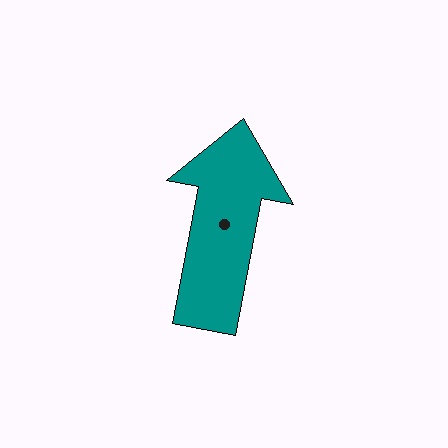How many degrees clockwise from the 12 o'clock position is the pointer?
Approximately 11 degrees.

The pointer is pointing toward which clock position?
Roughly 12 o'clock.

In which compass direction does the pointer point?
North.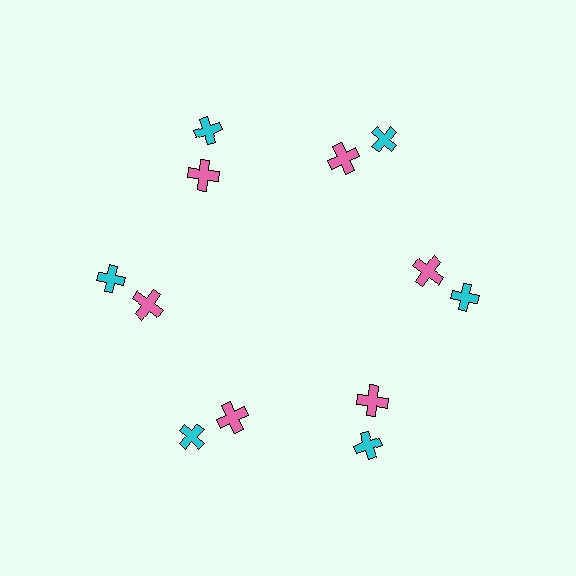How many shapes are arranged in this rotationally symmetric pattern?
There are 12 shapes, arranged in 6 groups of 2.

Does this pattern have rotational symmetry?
Yes, this pattern has 6-fold rotational symmetry. It looks the same after rotating 60 degrees around the center.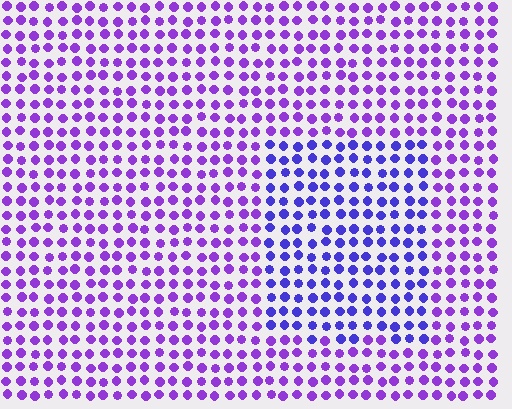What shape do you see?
I see a rectangle.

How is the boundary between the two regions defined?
The boundary is defined purely by a slight shift in hue (about 30 degrees). Spacing, size, and orientation are identical on both sides.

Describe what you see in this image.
The image is filled with small purple elements in a uniform arrangement. A rectangle-shaped region is visible where the elements are tinted to a slightly different hue, forming a subtle color boundary.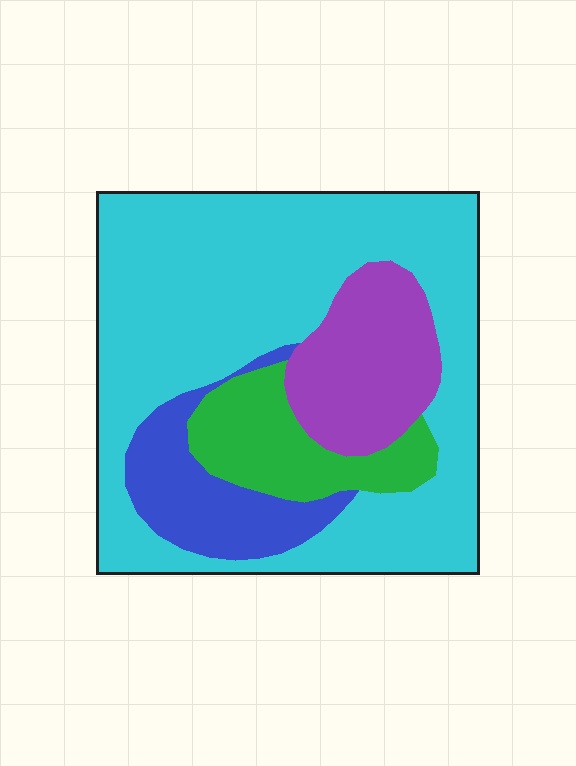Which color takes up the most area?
Cyan, at roughly 60%.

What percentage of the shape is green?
Green covers roughly 10% of the shape.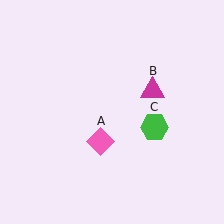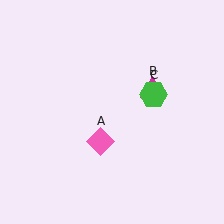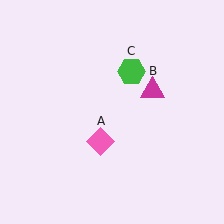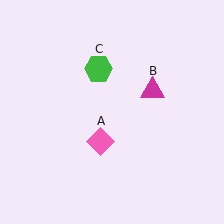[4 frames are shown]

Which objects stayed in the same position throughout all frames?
Pink diamond (object A) and magenta triangle (object B) remained stationary.